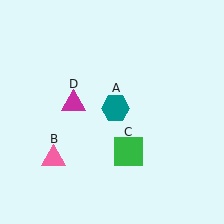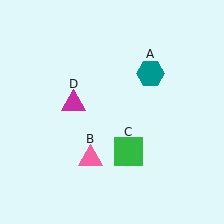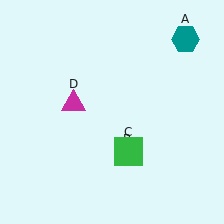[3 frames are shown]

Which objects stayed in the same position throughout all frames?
Green square (object C) and magenta triangle (object D) remained stationary.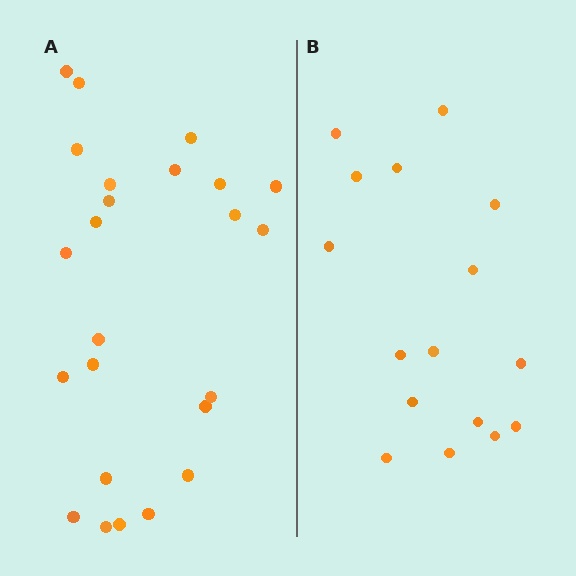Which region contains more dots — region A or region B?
Region A (the left region) has more dots.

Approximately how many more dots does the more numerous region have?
Region A has roughly 8 or so more dots than region B.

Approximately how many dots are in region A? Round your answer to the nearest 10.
About 20 dots. (The exact count is 24, which rounds to 20.)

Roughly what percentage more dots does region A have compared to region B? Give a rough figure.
About 50% more.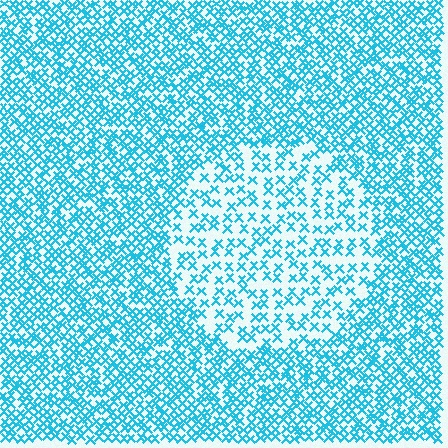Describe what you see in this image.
The image contains small cyan elements arranged at two different densities. A circle-shaped region is visible where the elements are less densely packed than the surrounding area.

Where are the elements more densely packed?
The elements are more densely packed outside the circle boundary.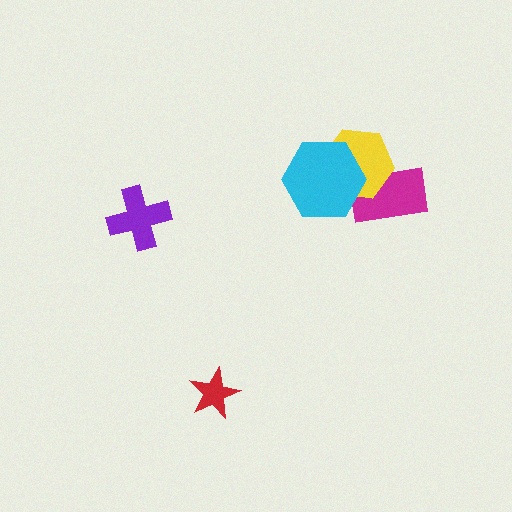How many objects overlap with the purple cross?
0 objects overlap with the purple cross.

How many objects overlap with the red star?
0 objects overlap with the red star.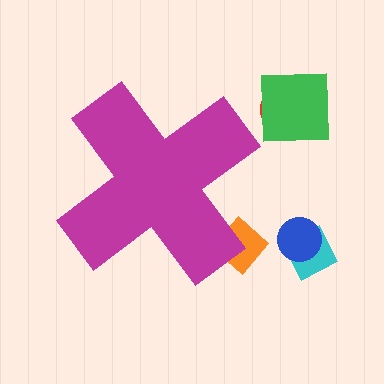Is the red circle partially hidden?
No, the red circle is fully visible.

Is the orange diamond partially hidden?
Yes, the orange diamond is partially hidden behind the magenta cross.